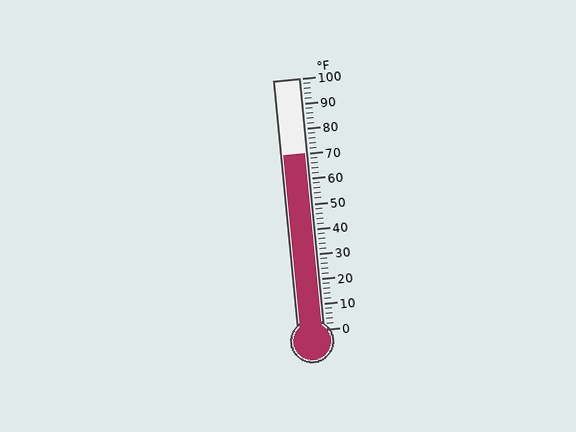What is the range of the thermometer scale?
The thermometer scale ranges from 0°F to 100°F.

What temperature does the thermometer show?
The thermometer shows approximately 70°F.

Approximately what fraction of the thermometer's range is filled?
The thermometer is filled to approximately 70% of its range.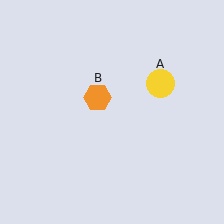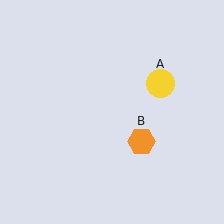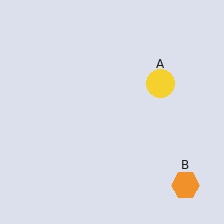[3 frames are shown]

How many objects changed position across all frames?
1 object changed position: orange hexagon (object B).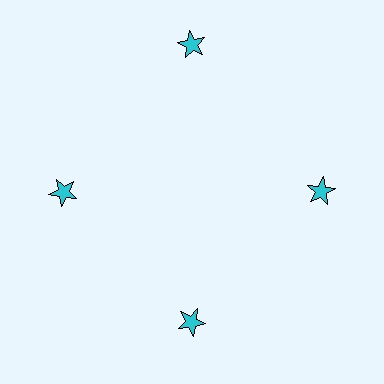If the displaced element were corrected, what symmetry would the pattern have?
It would have 4-fold rotational symmetry — the pattern would map onto itself every 90 degrees.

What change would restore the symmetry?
The symmetry would be restored by moving it inward, back onto the ring so that all 4 stars sit at equal angles and equal distance from the center.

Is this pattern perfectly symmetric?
No. The 4 cyan stars are arranged in a ring, but one element near the 12 o'clock position is pushed outward from the center, breaking the 4-fold rotational symmetry.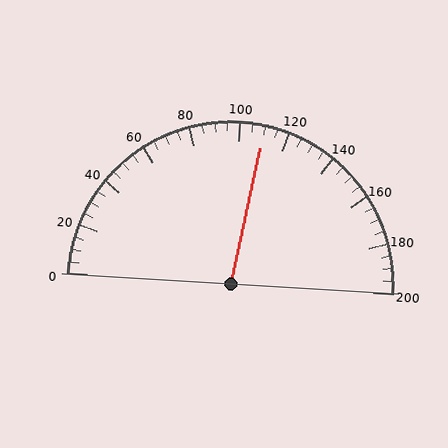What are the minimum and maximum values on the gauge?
The gauge ranges from 0 to 200.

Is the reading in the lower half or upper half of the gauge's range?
The reading is in the upper half of the range (0 to 200).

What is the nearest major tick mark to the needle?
The nearest major tick mark is 120.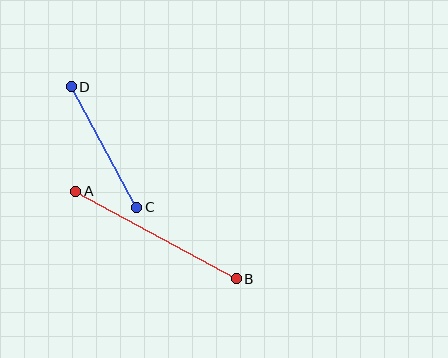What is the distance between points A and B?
The distance is approximately 183 pixels.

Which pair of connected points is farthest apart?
Points A and B are farthest apart.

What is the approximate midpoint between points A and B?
The midpoint is at approximately (156, 235) pixels.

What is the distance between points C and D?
The distance is approximately 137 pixels.